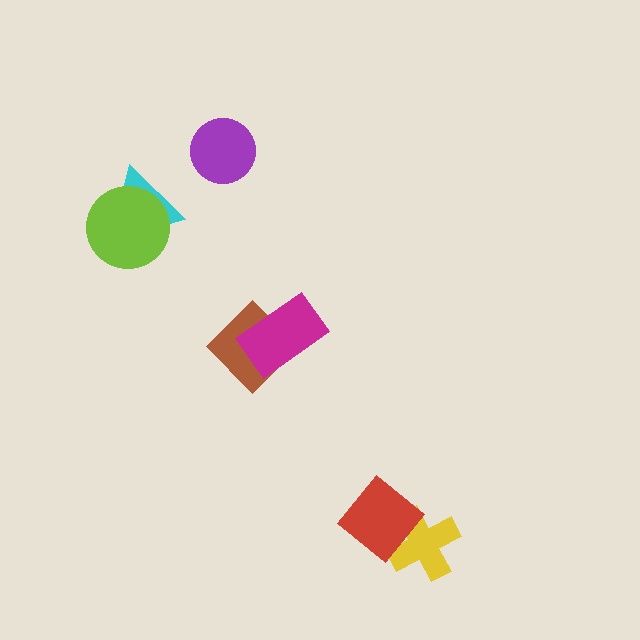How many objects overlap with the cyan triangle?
1 object overlaps with the cyan triangle.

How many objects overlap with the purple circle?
0 objects overlap with the purple circle.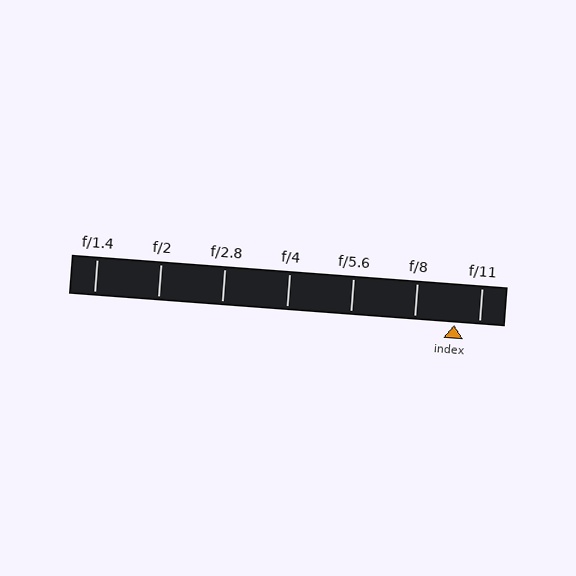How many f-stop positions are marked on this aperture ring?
There are 7 f-stop positions marked.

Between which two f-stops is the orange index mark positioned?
The index mark is between f/8 and f/11.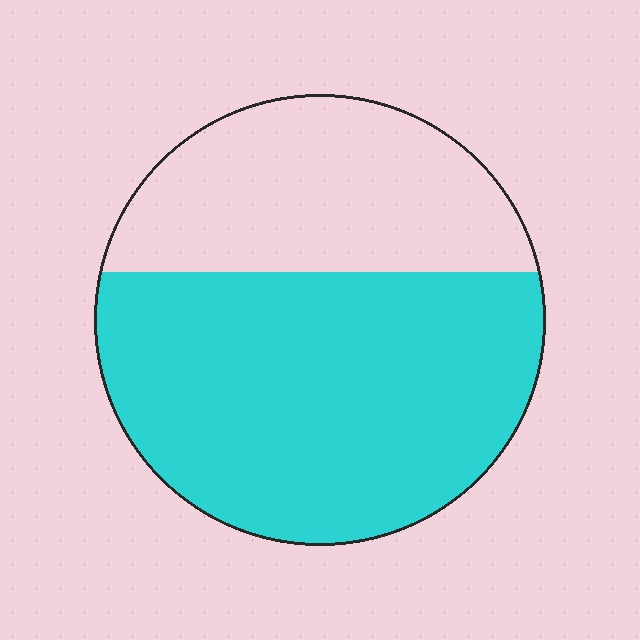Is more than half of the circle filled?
Yes.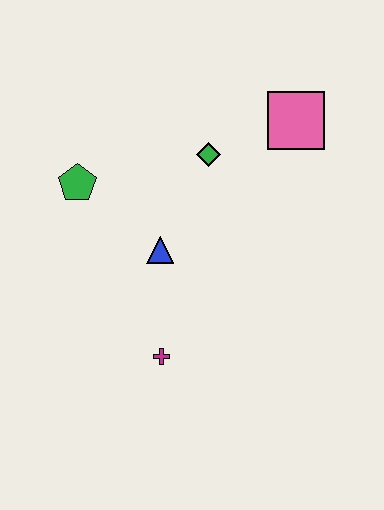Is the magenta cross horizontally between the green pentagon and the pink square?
Yes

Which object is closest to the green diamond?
The pink square is closest to the green diamond.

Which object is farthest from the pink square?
The magenta cross is farthest from the pink square.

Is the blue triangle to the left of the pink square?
Yes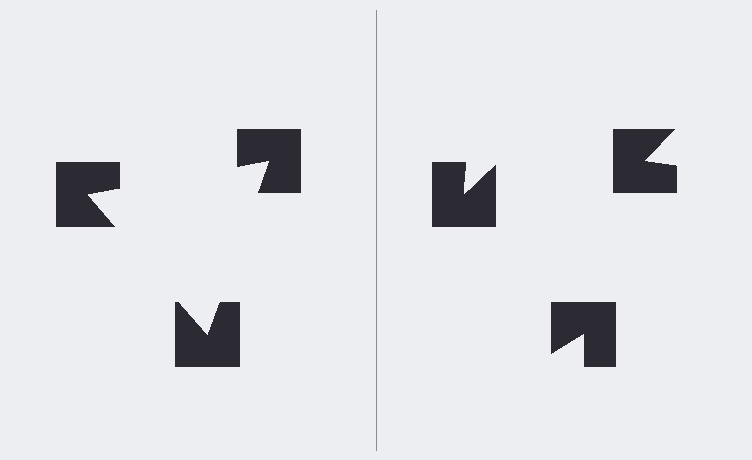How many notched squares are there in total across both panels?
6 — 3 on each side.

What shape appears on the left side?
An illusory triangle.